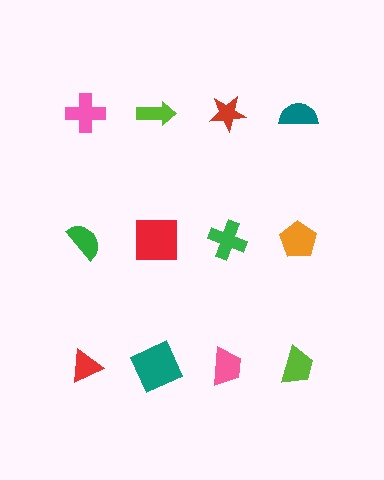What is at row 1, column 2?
A lime arrow.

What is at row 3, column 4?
A lime trapezoid.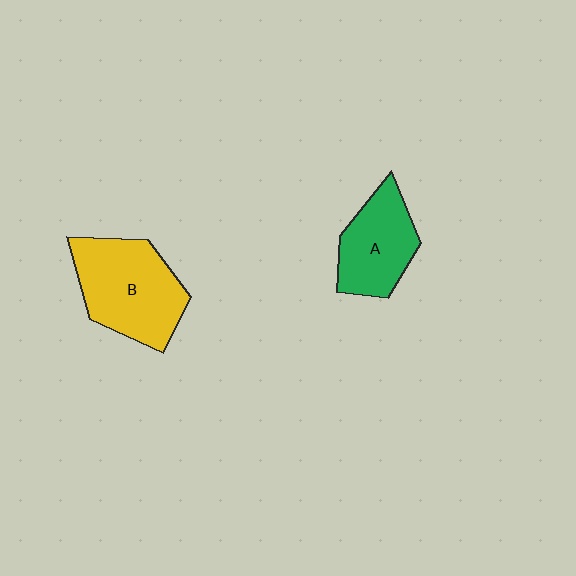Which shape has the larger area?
Shape B (yellow).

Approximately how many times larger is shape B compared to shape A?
Approximately 1.4 times.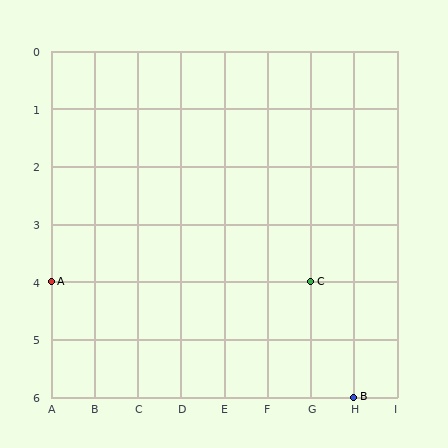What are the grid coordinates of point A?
Point A is at grid coordinates (A, 4).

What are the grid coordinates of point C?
Point C is at grid coordinates (G, 4).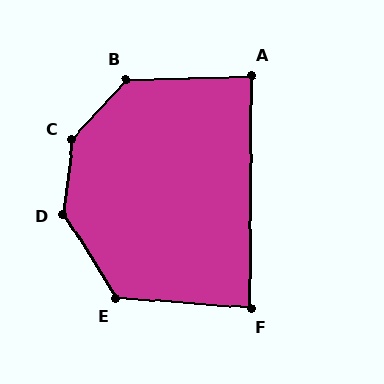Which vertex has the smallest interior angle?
F, at approximately 86 degrees.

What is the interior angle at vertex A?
Approximately 88 degrees (approximately right).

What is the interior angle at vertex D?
Approximately 141 degrees (obtuse).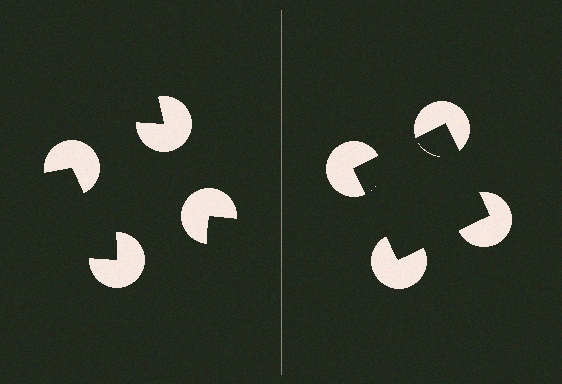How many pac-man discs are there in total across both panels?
8 — 4 on each side.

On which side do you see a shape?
An illusory square appears on the right side. On the left side the wedge cuts are rotated, so no coherent shape forms.